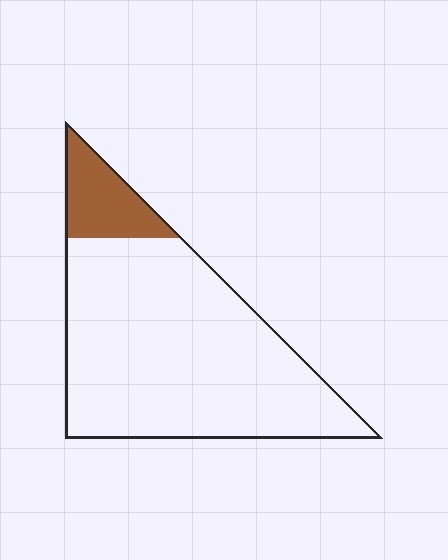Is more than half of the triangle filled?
No.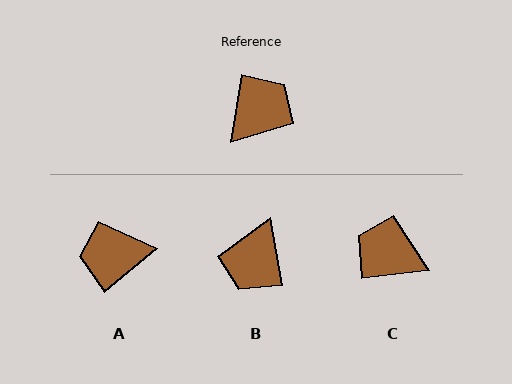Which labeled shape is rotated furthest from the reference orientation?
B, about 161 degrees away.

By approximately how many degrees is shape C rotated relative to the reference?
Approximately 106 degrees counter-clockwise.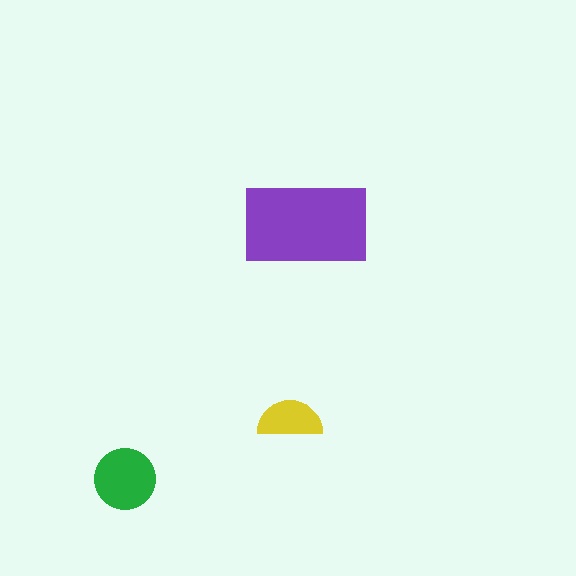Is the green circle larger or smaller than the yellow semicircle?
Larger.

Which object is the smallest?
The yellow semicircle.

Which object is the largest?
The purple rectangle.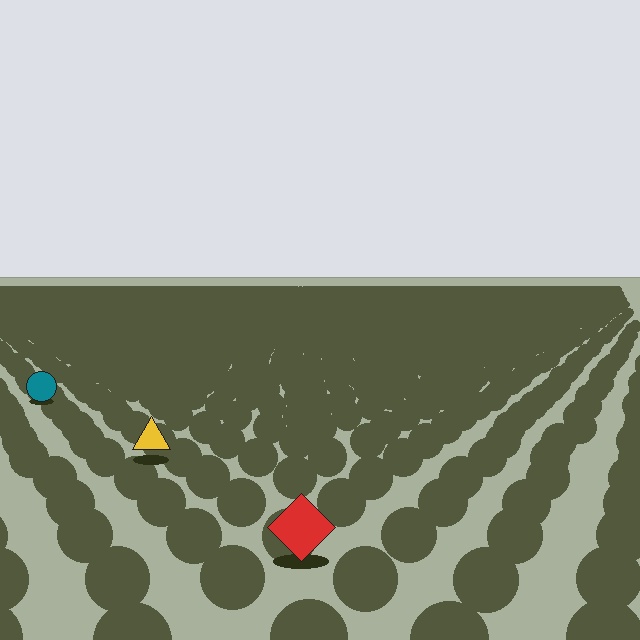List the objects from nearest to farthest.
From nearest to farthest: the red diamond, the yellow triangle, the teal circle.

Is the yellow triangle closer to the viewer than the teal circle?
Yes. The yellow triangle is closer — you can tell from the texture gradient: the ground texture is coarser near it.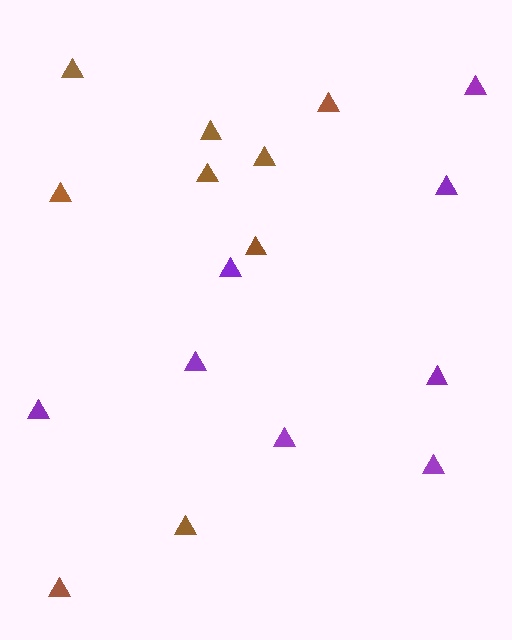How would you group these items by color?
There are 2 groups: one group of brown triangles (9) and one group of purple triangles (8).